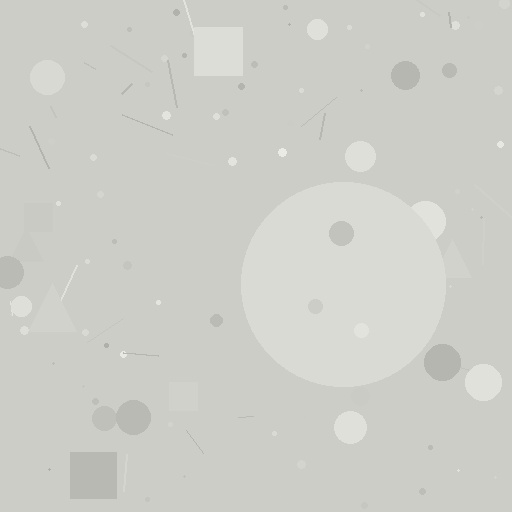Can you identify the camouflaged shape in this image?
The camouflaged shape is a circle.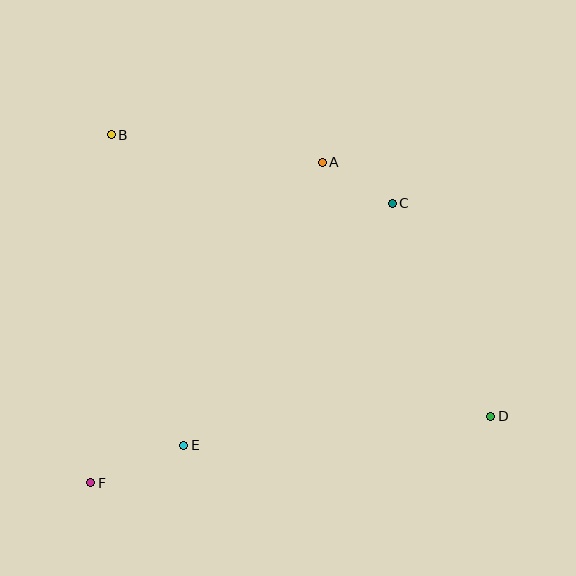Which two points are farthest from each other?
Points B and D are farthest from each other.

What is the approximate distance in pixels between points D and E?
The distance between D and E is approximately 308 pixels.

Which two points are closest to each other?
Points A and C are closest to each other.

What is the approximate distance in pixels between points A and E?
The distance between A and E is approximately 315 pixels.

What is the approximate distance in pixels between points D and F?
The distance between D and F is approximately 405 pixels.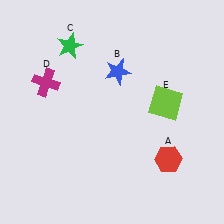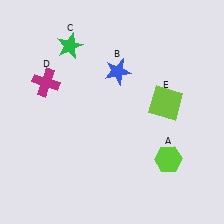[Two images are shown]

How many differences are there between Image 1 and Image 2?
There is 1 difference between the two images.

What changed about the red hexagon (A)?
In Image 1, A is red. In Image 2, it changed to lime.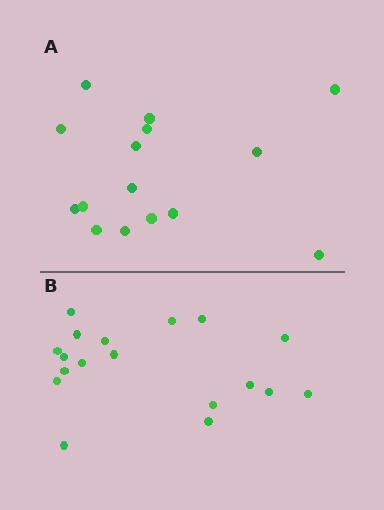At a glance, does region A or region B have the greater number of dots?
Region B (the bottom region) has more dots.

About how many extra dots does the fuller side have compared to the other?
Region B has just a few more — roughly 2 or 3 more dots than region A.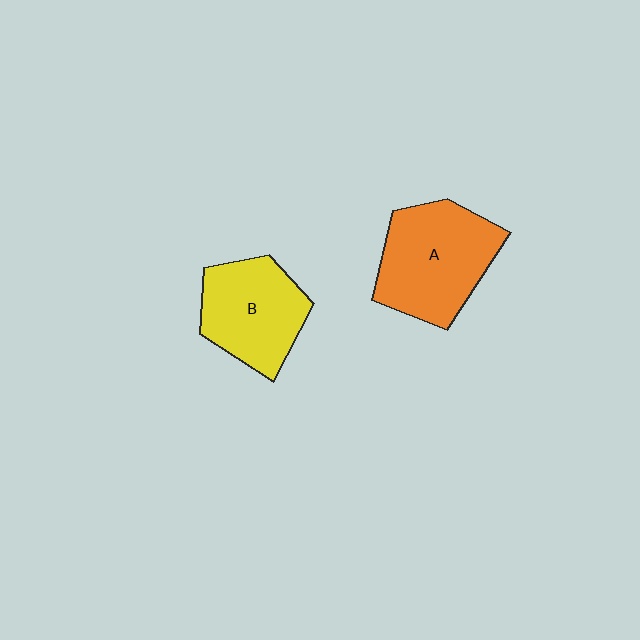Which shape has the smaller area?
Shape B (yellow).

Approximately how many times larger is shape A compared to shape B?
Approximately 1.2 times.